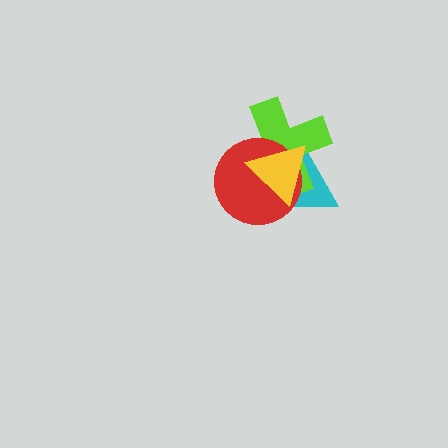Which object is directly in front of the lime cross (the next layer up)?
The red circle is directly in front of the lime cross.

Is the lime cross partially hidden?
Yes, it is partially covered by another shape.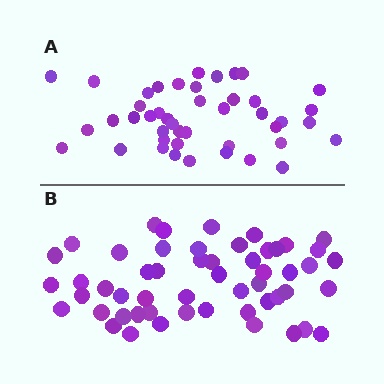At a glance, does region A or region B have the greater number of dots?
Region B (the bottom region) has more dots.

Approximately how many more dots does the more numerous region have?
Region B has roughly 8 or so more dots than region A.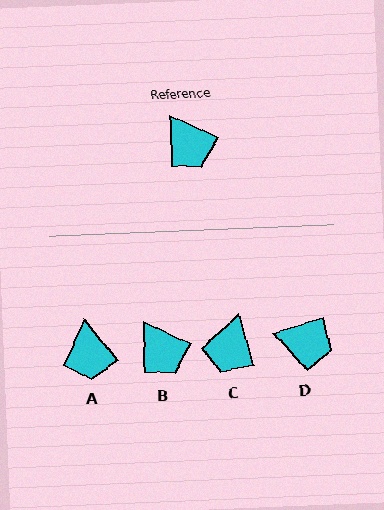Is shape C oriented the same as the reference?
No, it is off by about 49 degrees.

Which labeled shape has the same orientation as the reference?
B.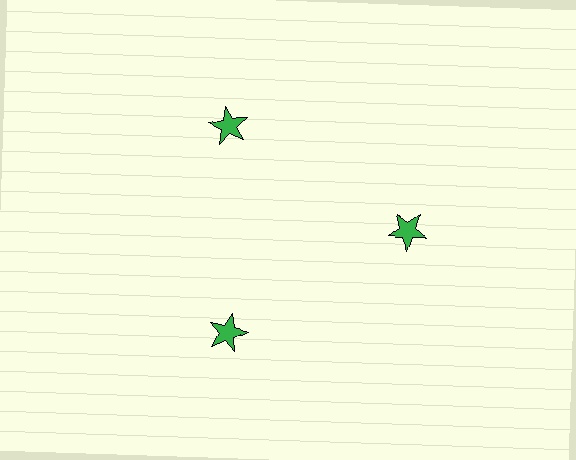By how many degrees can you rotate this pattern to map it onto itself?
The pattern maps onto itself every 120 degrees of rotation.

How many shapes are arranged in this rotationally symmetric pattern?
There are 3 shapes, arranged in 3 groups of 1.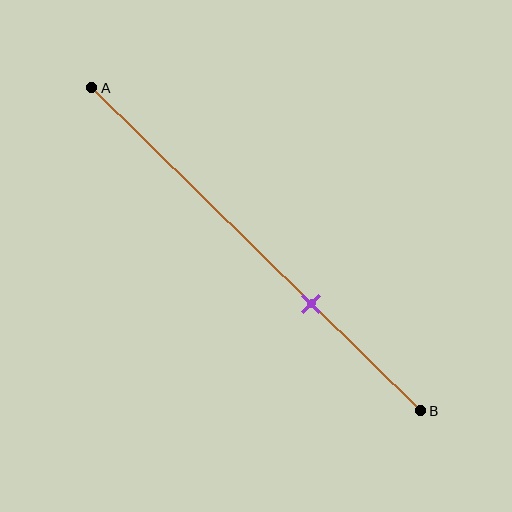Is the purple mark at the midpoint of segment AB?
No, the mark is at about 65% from A, not at the 50% midpoint.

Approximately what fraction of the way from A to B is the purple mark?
The purple mark is approximately 65% of the way from A to B.